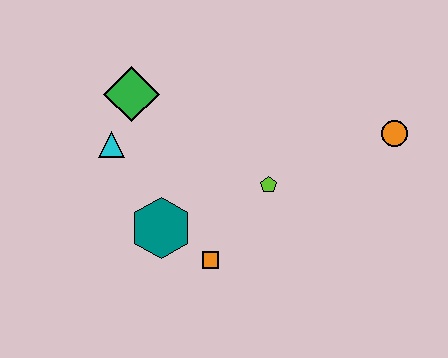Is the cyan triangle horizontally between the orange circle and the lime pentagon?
No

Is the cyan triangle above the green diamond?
No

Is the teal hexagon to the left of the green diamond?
No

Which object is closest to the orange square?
The teal hexagon is closest to the orange square.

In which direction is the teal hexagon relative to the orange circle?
The teal hexagon is to the left of the orange circle.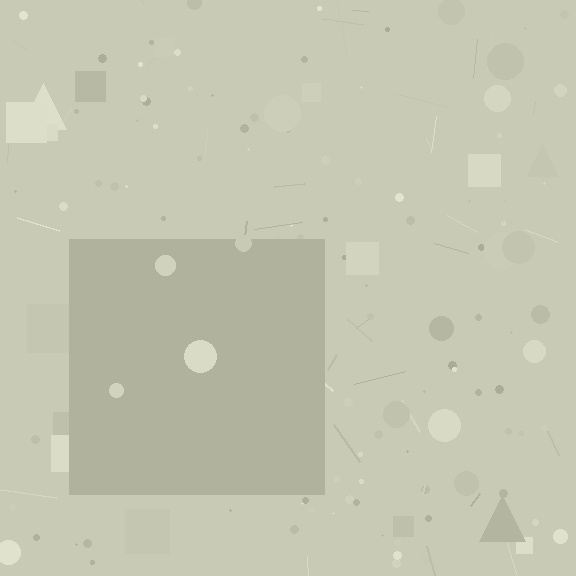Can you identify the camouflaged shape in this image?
The camouflaged shape is a square.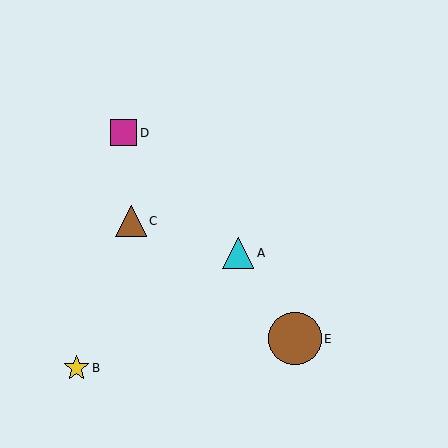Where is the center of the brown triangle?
The center of the brown triangle is at (131, 221).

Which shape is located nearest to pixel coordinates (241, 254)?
The cyan triangle (labeled A) at (238, 253) is nearest to that location.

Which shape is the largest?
The brown circle (labeled E) is the largest.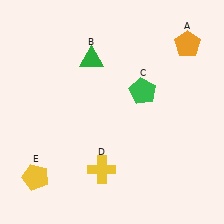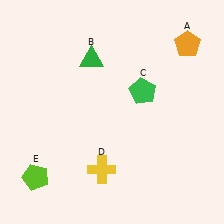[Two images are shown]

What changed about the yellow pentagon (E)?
In Image 1, E is yellow. In Image 2, it changed to lime.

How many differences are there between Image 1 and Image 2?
There is 1 difference between the two images.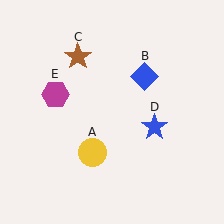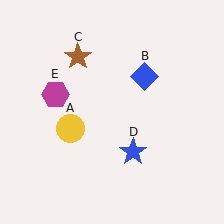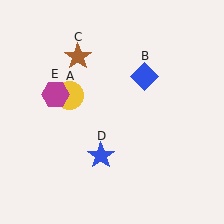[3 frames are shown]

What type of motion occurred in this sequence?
The yellow circle (object A), blue star (object D) rotated clockwise around the center of the scene.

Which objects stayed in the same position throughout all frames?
Blue diamond (object B) and brown star (object C) and magenta hexagon (object E) remained stationary.